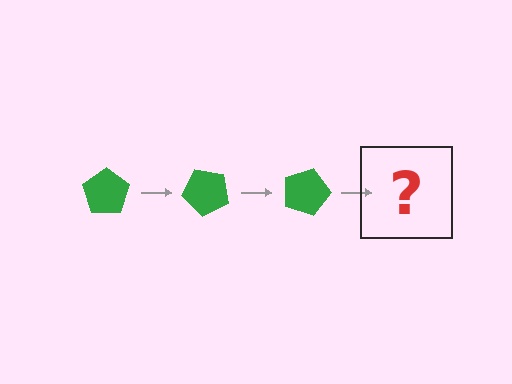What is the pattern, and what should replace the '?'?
The pattern is that the pentagon rotates 45 degrees each step. The '?' should be a green pentagon rotated 135 degrees.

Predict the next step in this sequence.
The next step is a green pentagon rotated 135 degrees.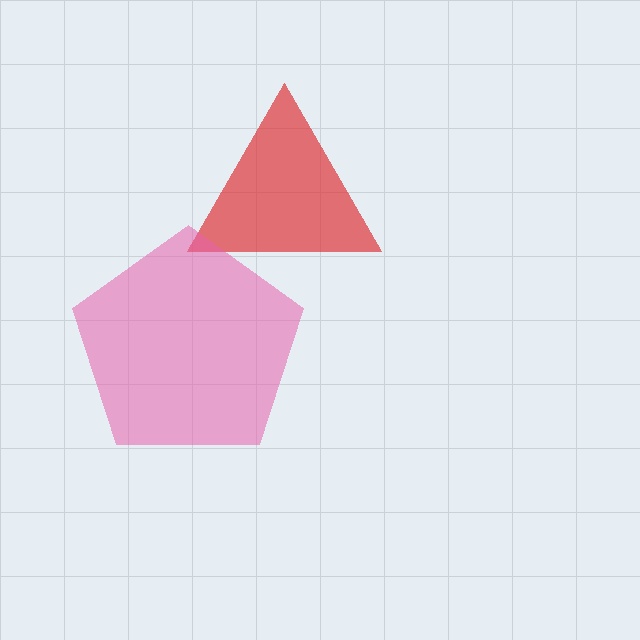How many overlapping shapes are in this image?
There are 2 overlapping shapes in the image.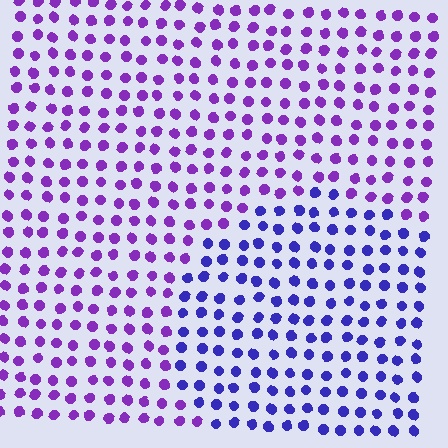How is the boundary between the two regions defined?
The boundary is defined purely by a slight shift in hue (about 35 degrees). Spacing, size, and orientation are identical on both sides.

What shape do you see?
I see a circle.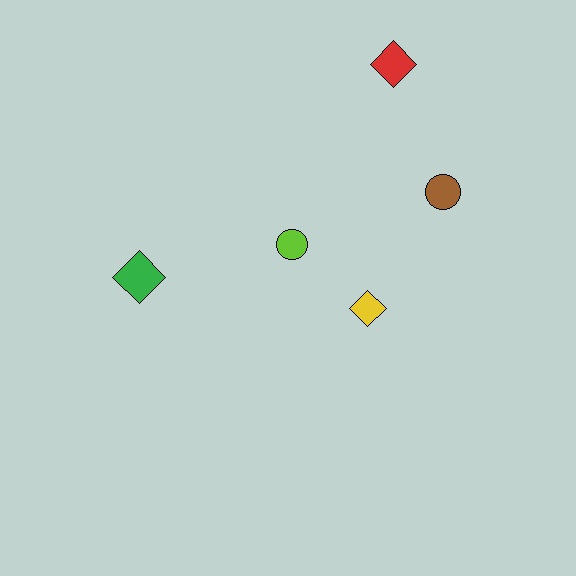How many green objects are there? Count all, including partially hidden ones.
There is 1 green object.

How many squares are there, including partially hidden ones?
There are no squares.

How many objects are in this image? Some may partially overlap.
There are 5 objects.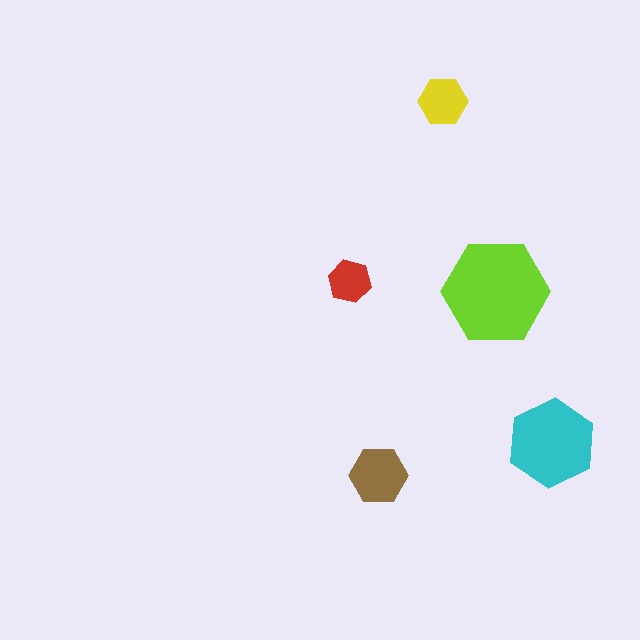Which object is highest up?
The yellow hexagon is topmost.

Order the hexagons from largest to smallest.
the lime one, the cyan one, the brown one, the yellow one, the red one.